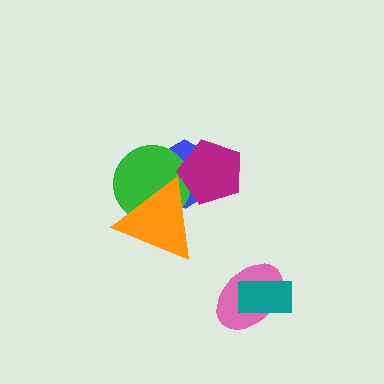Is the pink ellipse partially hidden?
Yes, it is partially covered by another shape.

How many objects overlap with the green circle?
3 objects overlap with the green circle.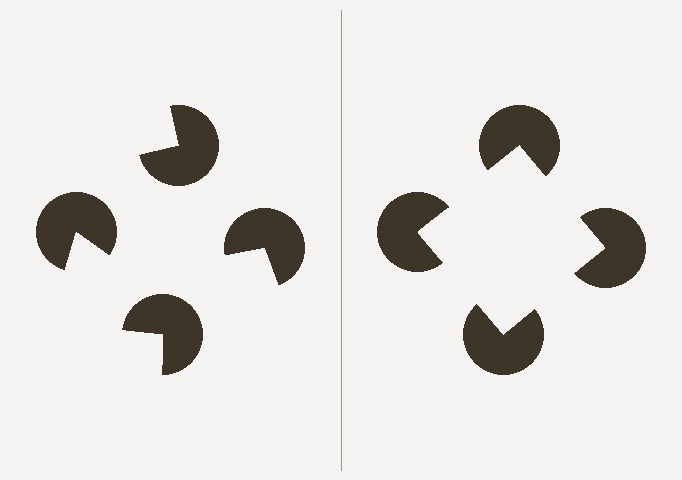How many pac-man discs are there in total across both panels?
8 — 4 on each side.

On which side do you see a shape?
An illusory square appears on the right side. On the left side the wedge cuts are rotated, so no coherent shape forms.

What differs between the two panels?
The pac-man discs are positioned identically on both sides; only the wedge orientations differ. On the right they align to a square; on the left they are misaligned.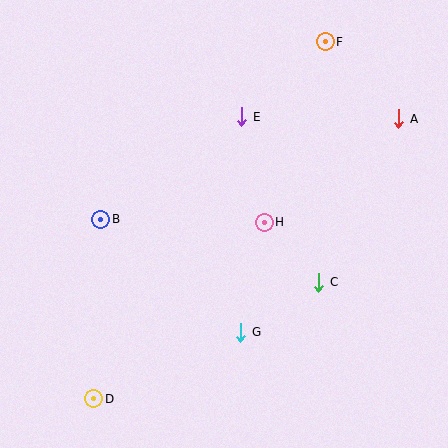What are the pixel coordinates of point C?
Point C is at (319, 282).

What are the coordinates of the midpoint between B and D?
The midpoint between B and D is at (97, 309).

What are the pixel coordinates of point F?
Point F is at (325, 42).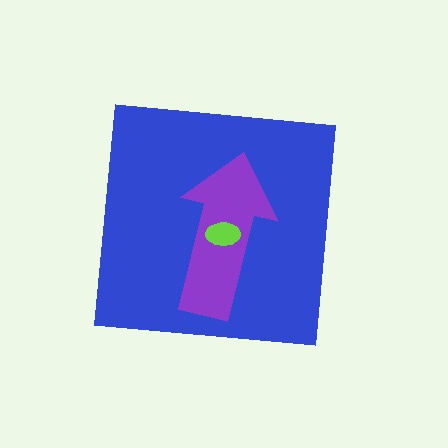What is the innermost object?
The lime ellipse.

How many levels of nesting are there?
3.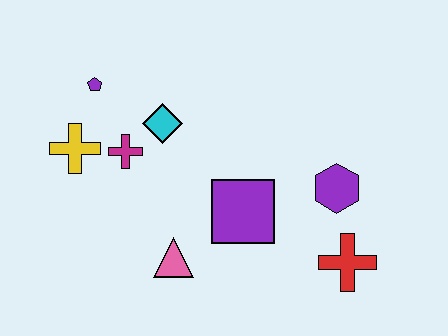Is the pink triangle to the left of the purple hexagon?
Yes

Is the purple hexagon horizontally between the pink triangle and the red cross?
Yes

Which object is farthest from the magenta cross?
The red cross is farthest from the magenta cross.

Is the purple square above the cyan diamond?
No